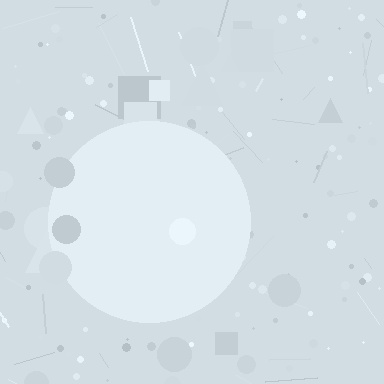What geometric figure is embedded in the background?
A circle is embedded in the background.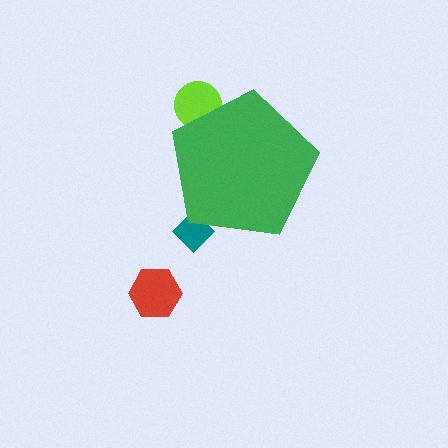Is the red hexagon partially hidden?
No, the red hexagon is fully visible.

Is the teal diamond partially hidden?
Yes, the teal diamond is partially hidden behind the green pentagon.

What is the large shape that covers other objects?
A green pentagon.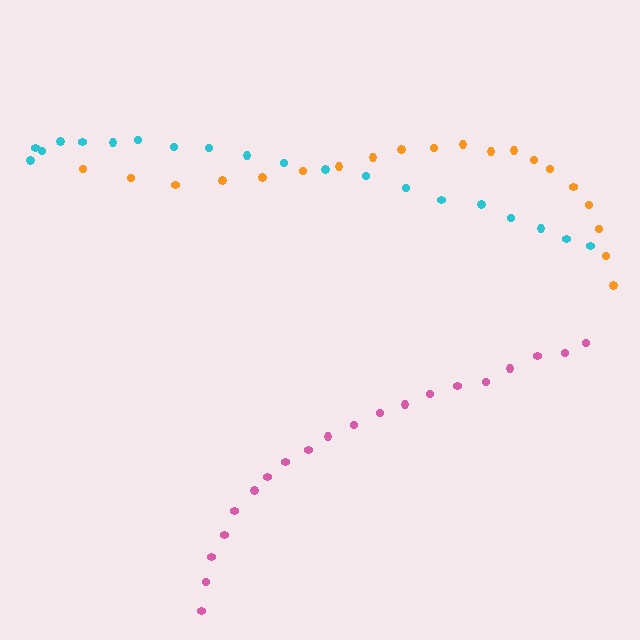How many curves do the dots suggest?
There are 3 distinct paths.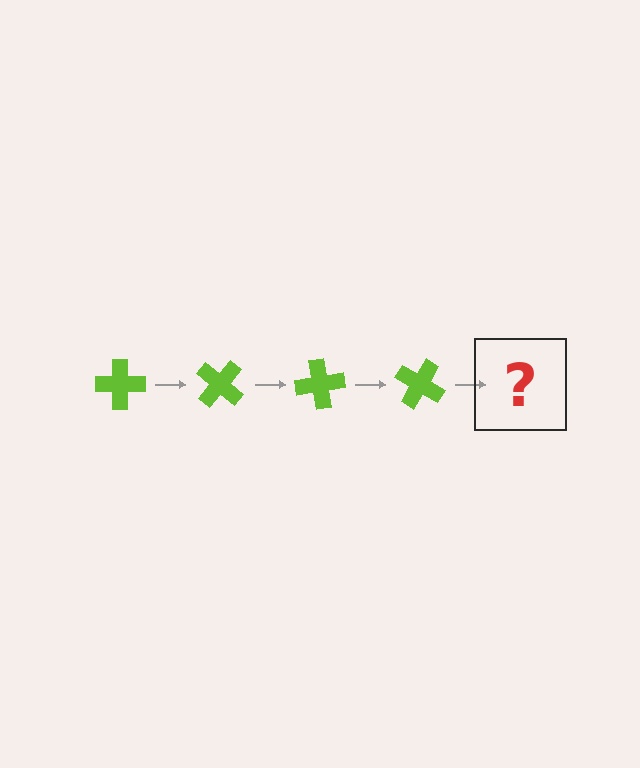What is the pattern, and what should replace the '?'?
The pattern is that the cross rotates 40 degrees each step. The '?' should be a lime cross rotated 160 degrees.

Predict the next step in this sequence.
The next step is a lime cross rotated 160 degrees.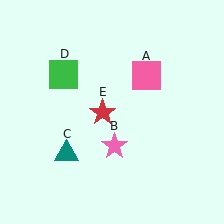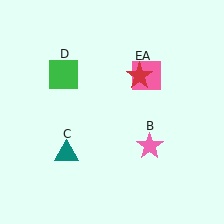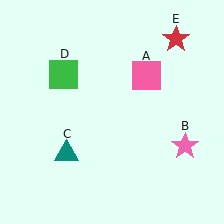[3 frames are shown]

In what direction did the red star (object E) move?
The red star (object E) moved up and to the right.